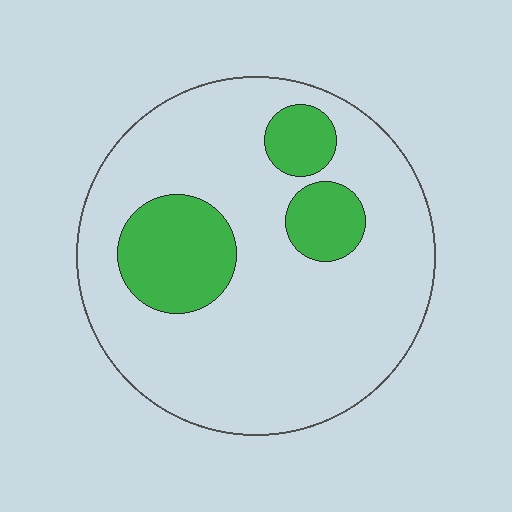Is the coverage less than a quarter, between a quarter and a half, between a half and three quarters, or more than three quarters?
Less than a quarter.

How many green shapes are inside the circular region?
3.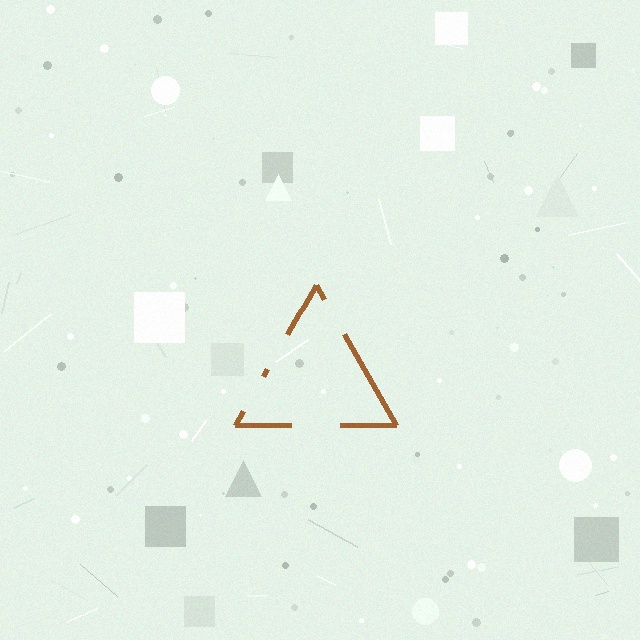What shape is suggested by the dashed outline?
The dashed outline suggests a triangle.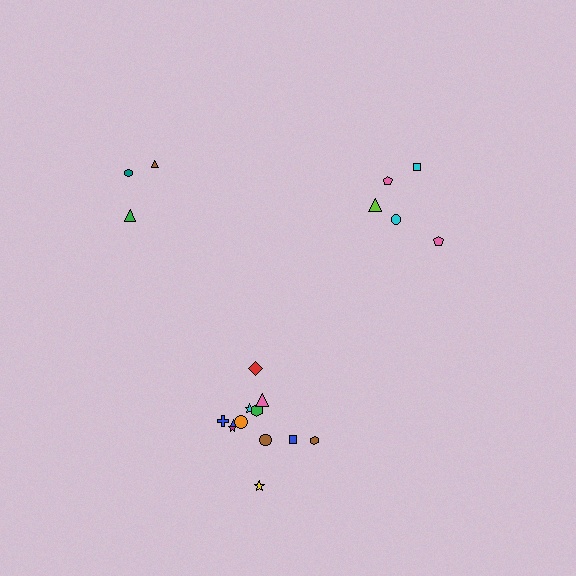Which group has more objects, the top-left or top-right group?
The top-right group.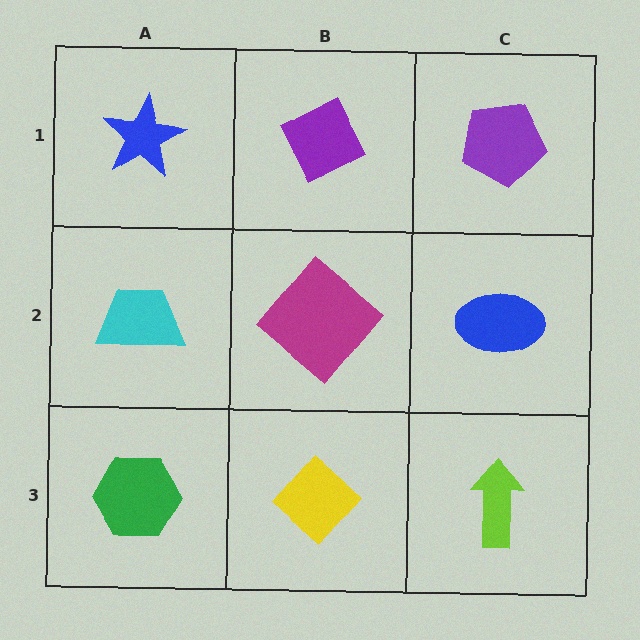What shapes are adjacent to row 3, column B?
A magenta diamond (row 2, column B), a green hexagon (row 3, column A), a lime arrow (row 3, column C).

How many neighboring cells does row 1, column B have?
3.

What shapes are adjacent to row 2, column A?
A blue star (row 1, column A), a green hexagon (row 3, column A), a magenta diamond (row 2, column B).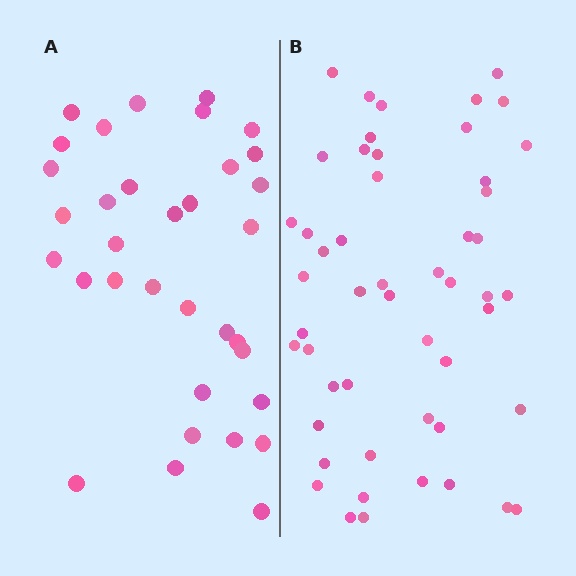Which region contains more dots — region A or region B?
Region B (the right region) has more dots.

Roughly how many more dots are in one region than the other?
Region B has approximately 15 more dots than region A.